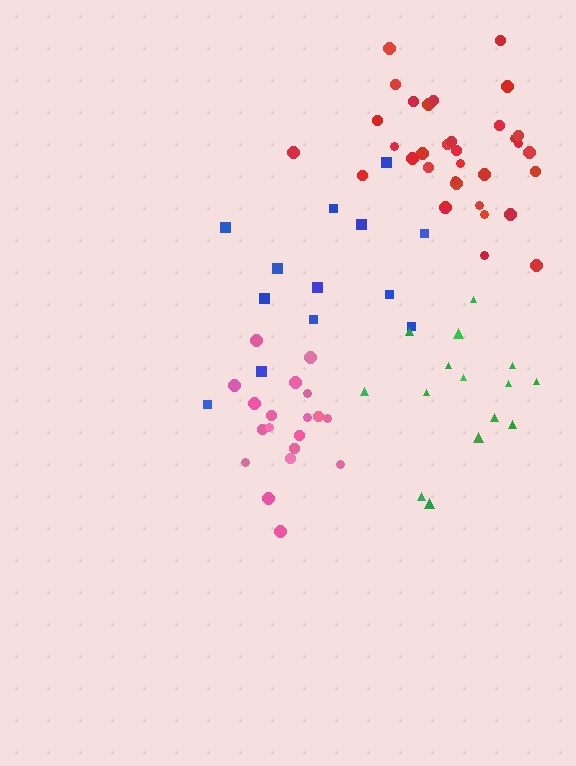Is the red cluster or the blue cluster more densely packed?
Red.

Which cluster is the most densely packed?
Pink.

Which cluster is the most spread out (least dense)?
Blue.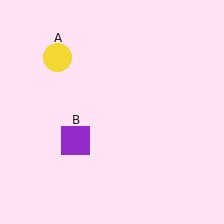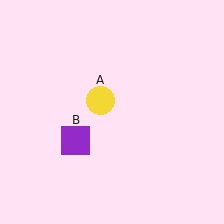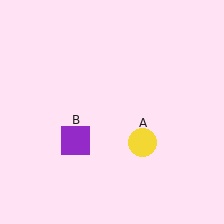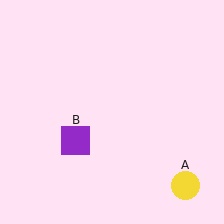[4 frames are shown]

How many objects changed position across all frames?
1 object changed position: yellow circle (object A).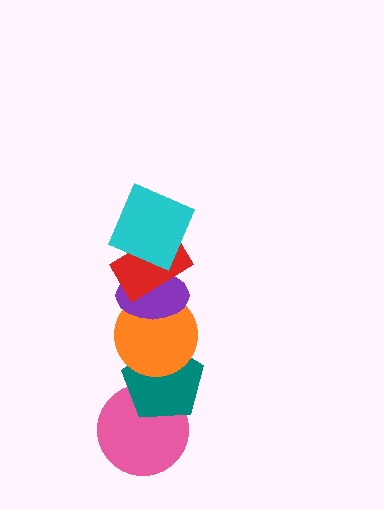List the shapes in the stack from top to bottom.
From top to bottom: the cyan square, the red rectangle, the purple ellipse, the orange circle, the teal pentagon, the pink circle.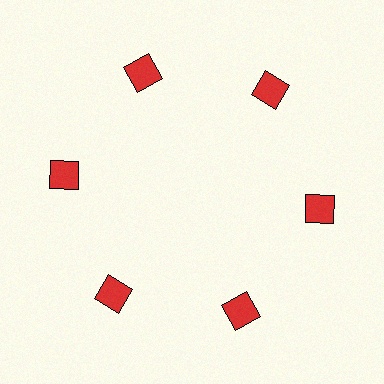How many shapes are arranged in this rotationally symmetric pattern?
There are 6 shapes, arranged in 6 groups of 1.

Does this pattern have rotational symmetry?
Yes, this pattern has 6-fold rotational symmetry. It looks the same after rotating 60 degrees around the center.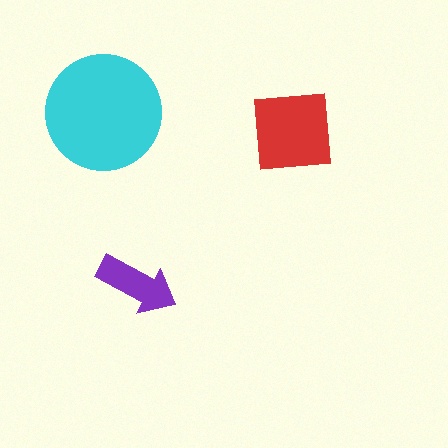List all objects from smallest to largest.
The purple arrow, the red square, the cyan circle.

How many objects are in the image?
There are 3 objects in the image.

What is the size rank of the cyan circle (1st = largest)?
1st.